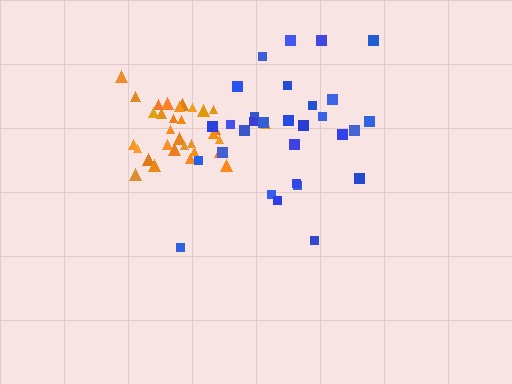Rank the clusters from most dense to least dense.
orange, blue.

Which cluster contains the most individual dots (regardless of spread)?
Orange (32).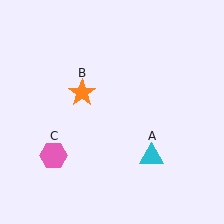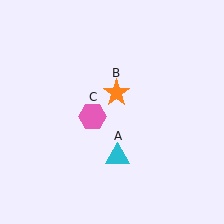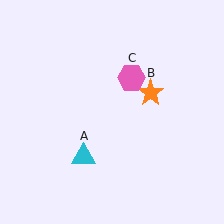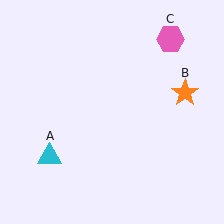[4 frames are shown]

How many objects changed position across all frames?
3 objects changed position: cyan triangle (object A), orange star (object B), pink hexagon (object C).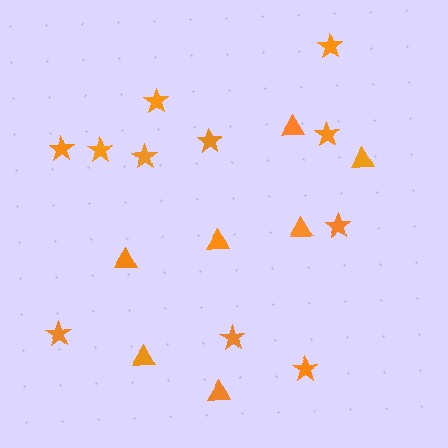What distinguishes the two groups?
There are 2 groups: one group of stars (11) and one group of triangles (7).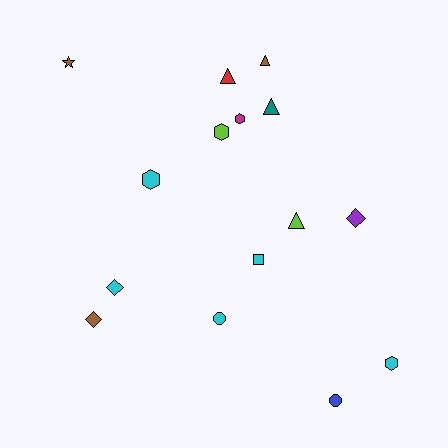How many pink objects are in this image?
There are no pink objects.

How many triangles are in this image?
There are 4 triangles.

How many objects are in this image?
There are 15 objects.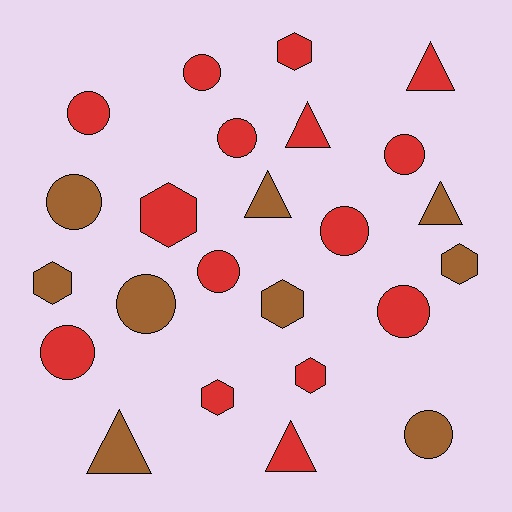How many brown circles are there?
There are 3 brown circles.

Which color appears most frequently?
Red, with 15 objects.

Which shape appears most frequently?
Circle, with 11 objects.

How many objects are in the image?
There are 24 objects.